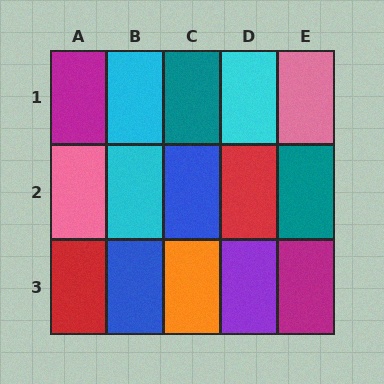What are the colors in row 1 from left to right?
Magenta, cyan, teal, cyan, pink.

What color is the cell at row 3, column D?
Purple.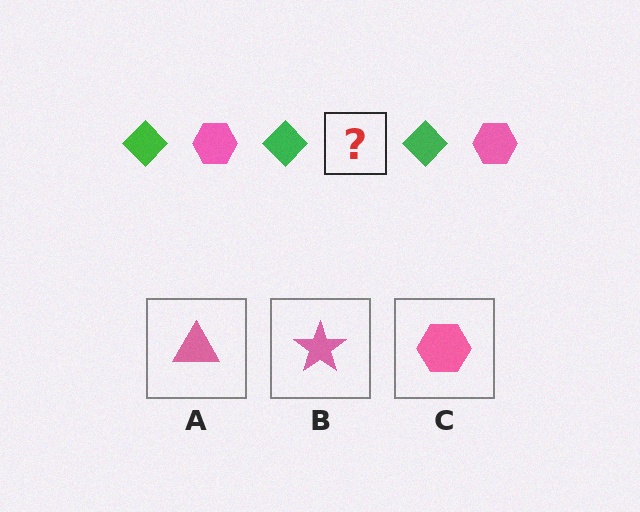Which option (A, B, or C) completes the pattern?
C.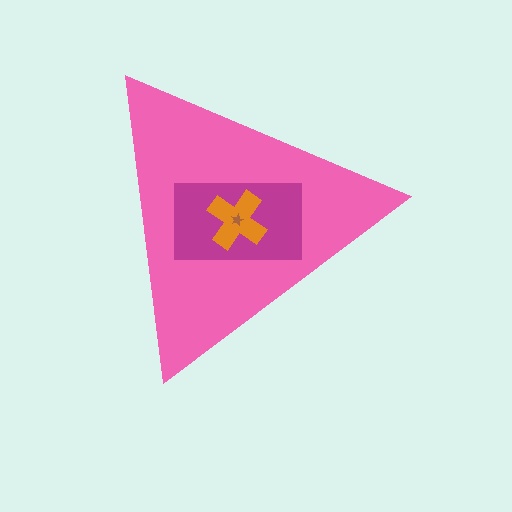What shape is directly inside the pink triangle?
The magenta rectangle.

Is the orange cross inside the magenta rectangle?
Yes.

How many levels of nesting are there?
4.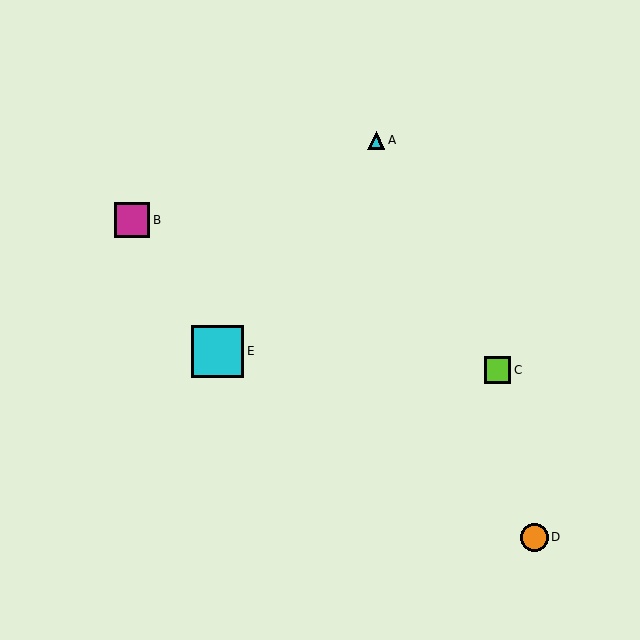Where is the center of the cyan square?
The center of the cyan square is at (218, 351).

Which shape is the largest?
The cyan square (labeled E) is the largest.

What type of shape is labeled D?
Shape D is an orange circle.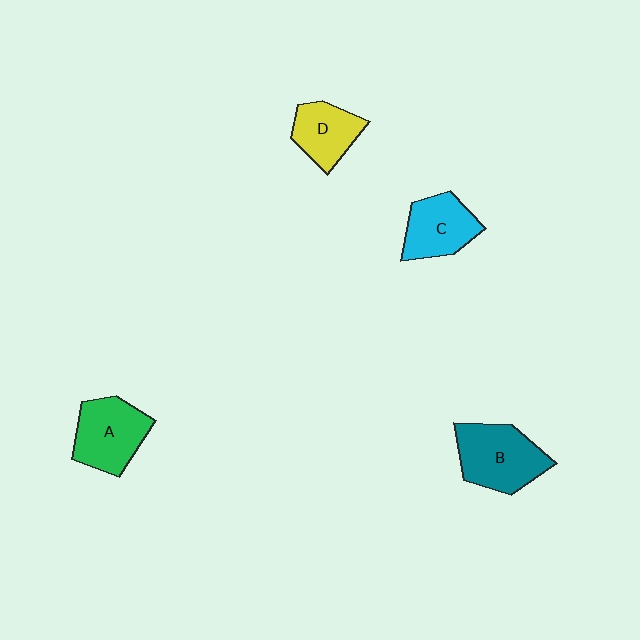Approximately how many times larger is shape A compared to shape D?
Approximately 1.3 times.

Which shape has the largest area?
Shape B (teal).